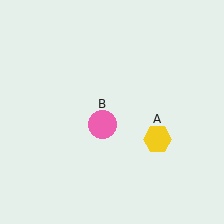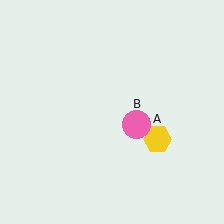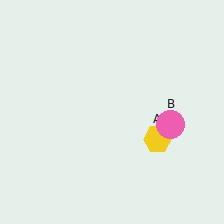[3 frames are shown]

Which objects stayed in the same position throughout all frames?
Yellow hexagon (object A) remained stationary.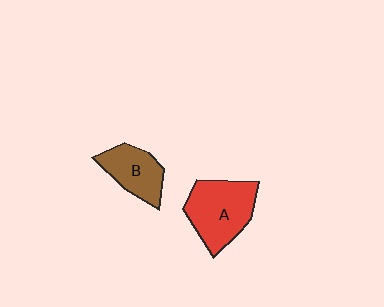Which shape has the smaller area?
Shape B (brown).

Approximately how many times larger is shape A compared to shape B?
Approximately 1.5 times.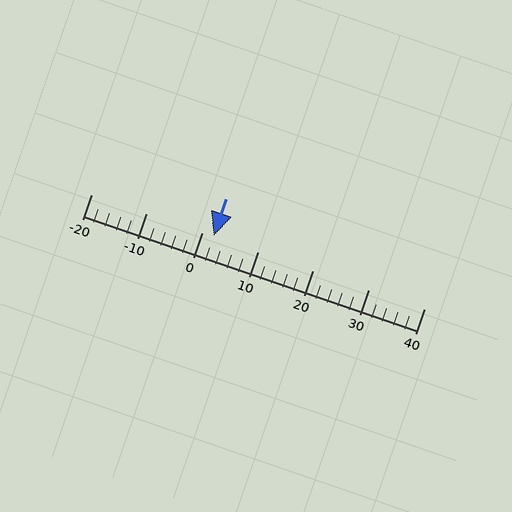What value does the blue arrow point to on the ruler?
The blue arrow points to approximately 2.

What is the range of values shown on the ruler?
The ruler shows values from -20 to 40.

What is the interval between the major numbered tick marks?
The major tick marks are spaced 10 units apart.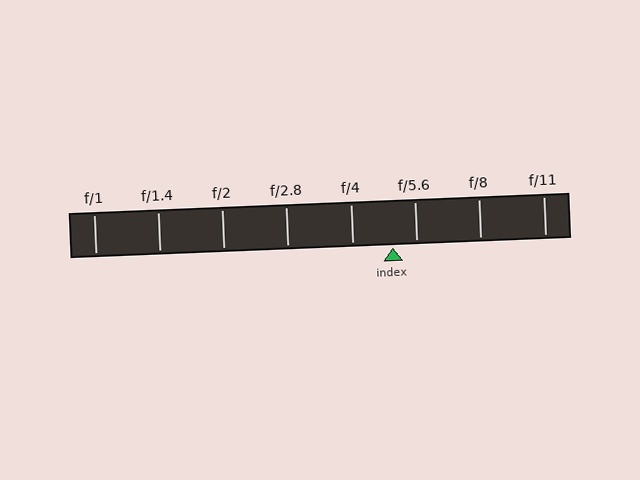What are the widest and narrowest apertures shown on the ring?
The widest aperture shown is f/1 and the narrowest is f/11.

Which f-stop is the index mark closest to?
The index mark is closest to f/5.6.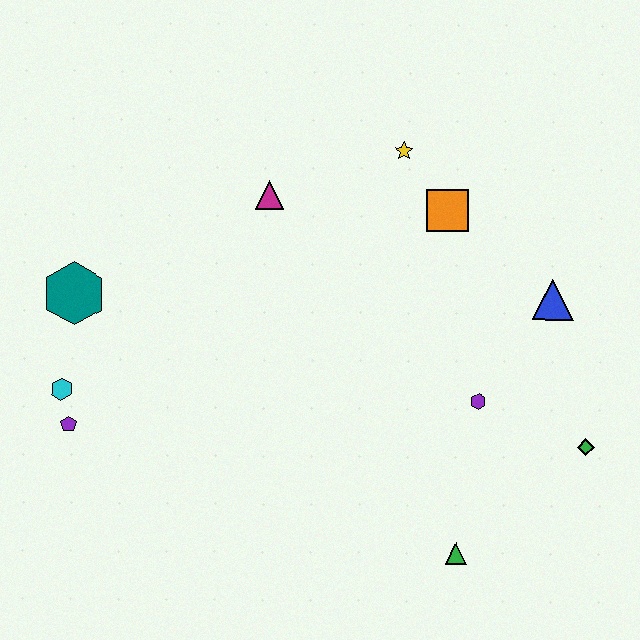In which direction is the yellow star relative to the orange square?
The yellow star is above the orange square.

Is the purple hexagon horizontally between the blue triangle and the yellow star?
Yes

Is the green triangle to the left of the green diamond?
Yes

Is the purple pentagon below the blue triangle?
Yes